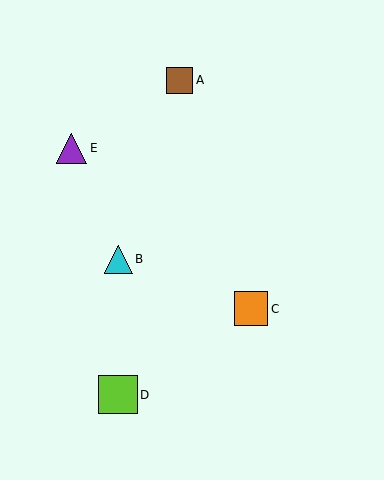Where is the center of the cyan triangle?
The center of the cyan triangle is at (118, 259).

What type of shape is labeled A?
Shape A is a brown square.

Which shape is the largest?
The lime square (labeled D) is the largest.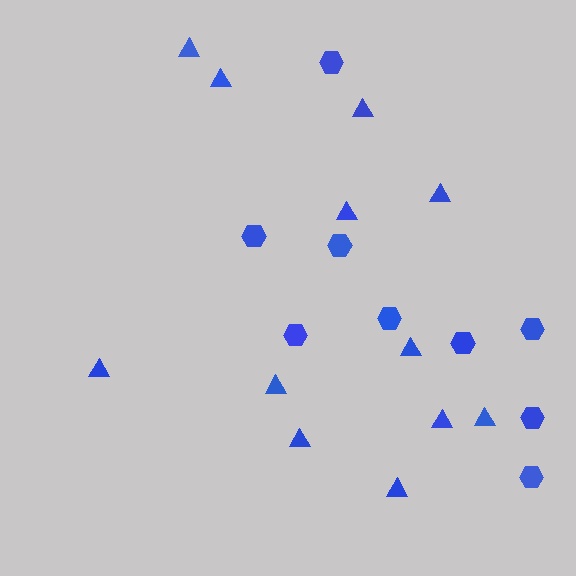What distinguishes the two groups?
There are 2 groups: one group of triangles (12) and one group of hexagons (9).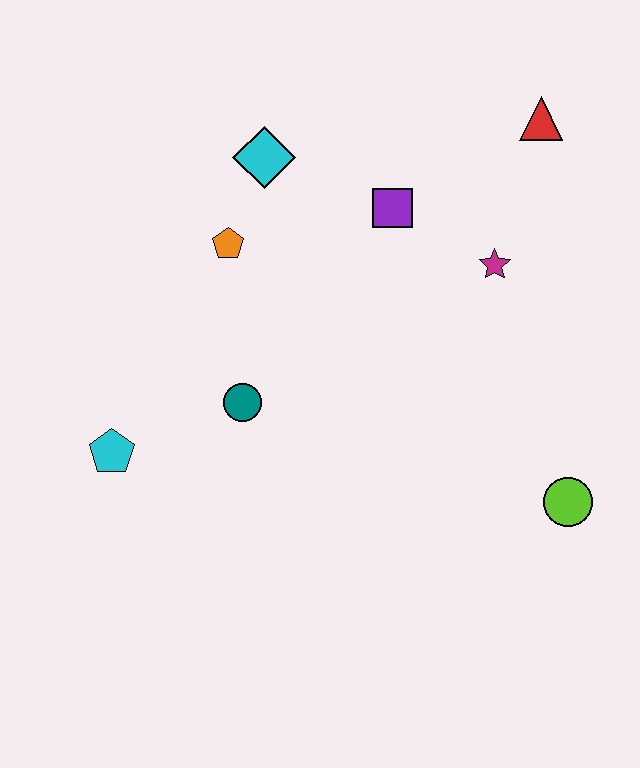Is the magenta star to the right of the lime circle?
No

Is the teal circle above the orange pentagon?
No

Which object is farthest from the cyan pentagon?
The red triangle is farthest from the cyan pentagon.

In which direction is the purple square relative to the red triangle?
The purple square is to the left of the red triangle.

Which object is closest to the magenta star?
The purple square is closest to the magenta star.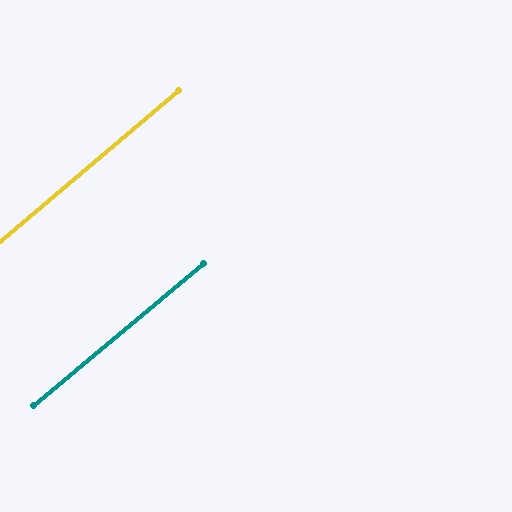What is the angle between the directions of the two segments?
Approximately 0 degrees.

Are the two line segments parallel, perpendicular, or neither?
Parallel — their directions differ by only 0.2°.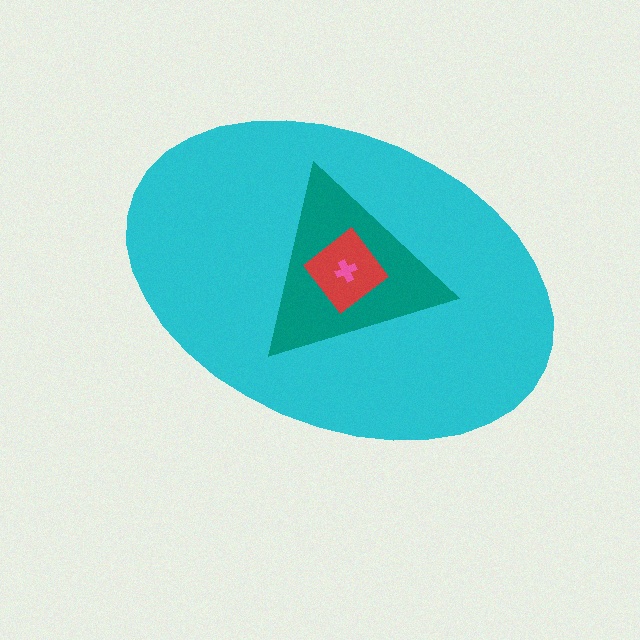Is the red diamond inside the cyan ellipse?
Yes.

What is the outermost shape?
The cyan ellipse.